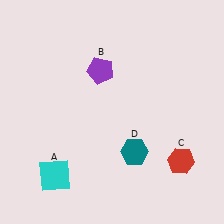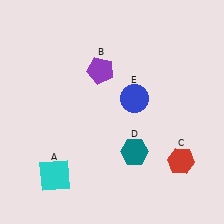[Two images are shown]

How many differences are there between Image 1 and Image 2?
There is 1 difference between the two images.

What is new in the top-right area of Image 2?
A blue circle (E) was added in the top-right area of Image 2.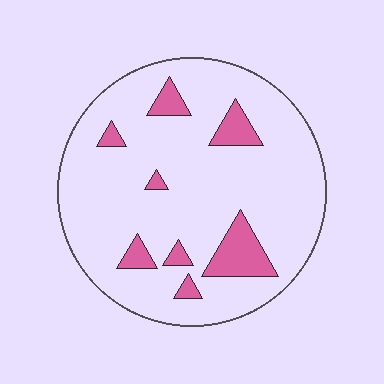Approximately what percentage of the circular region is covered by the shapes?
Approximately 15%.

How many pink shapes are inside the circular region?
8.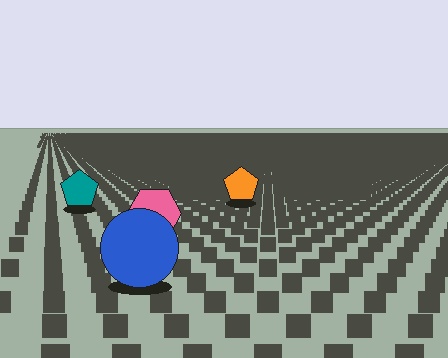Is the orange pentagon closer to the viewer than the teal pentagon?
No. The teal pentagon is closer — you can tell from the texture gradient: the ground texture is coarser near it.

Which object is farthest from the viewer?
The orange pentagon is farthest from the viewer. It appears smaller and the ground texture around it is denser.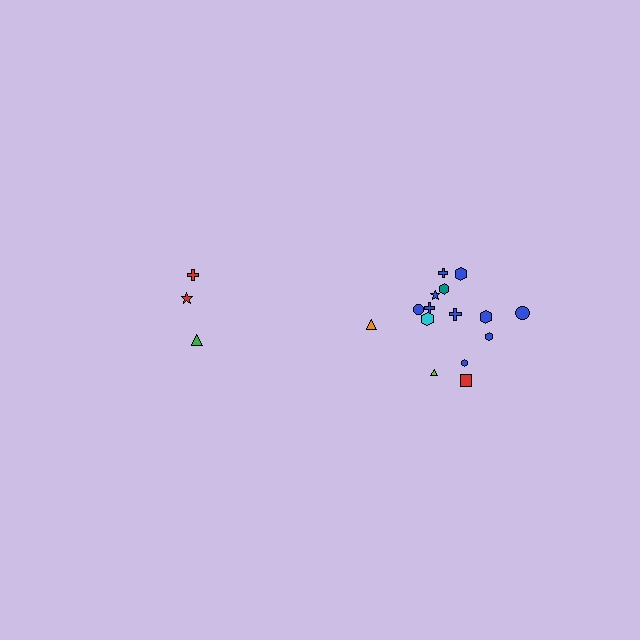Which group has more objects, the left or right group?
The right group.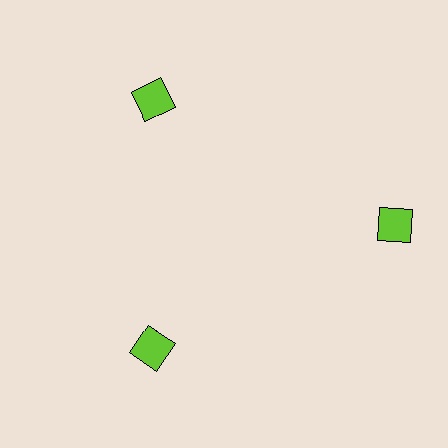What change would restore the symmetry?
The symmetry would be restored by moving it inward, back onto the ring so that all 3 diamonds sit at equal angles and equal distance from the center.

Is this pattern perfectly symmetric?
No. The 3 lime diamonds are arranged in a ring, but one element near the 3 o'clock position is pushed outward from the center, breaking the 3-fold rotational symmetry.